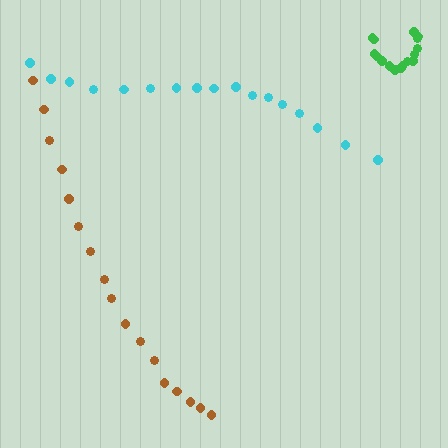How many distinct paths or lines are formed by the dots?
There are 3 distinct paths.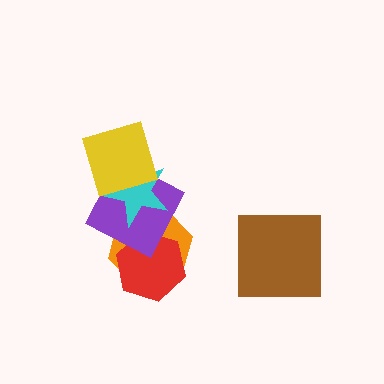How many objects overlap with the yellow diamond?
2 objects overlap with the yellow diamond.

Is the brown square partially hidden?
No, no other shape covers it.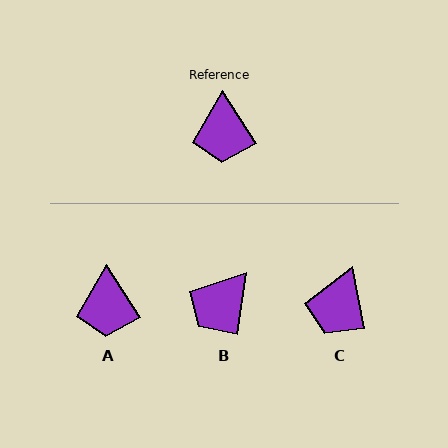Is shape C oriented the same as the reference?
No, it is off by about 22 degrees.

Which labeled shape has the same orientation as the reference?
A.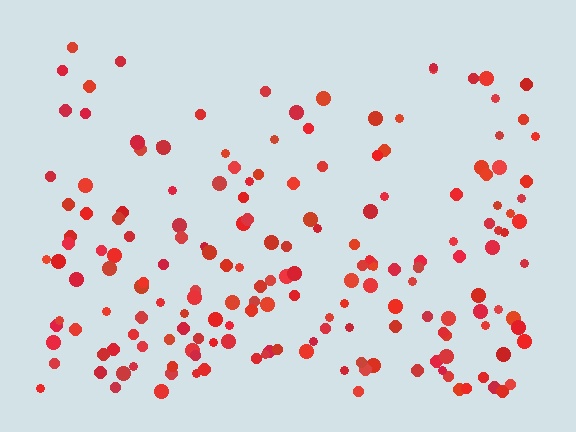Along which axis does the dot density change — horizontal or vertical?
Vertical.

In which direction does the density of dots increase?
From top to bottom, with the bottom side densest.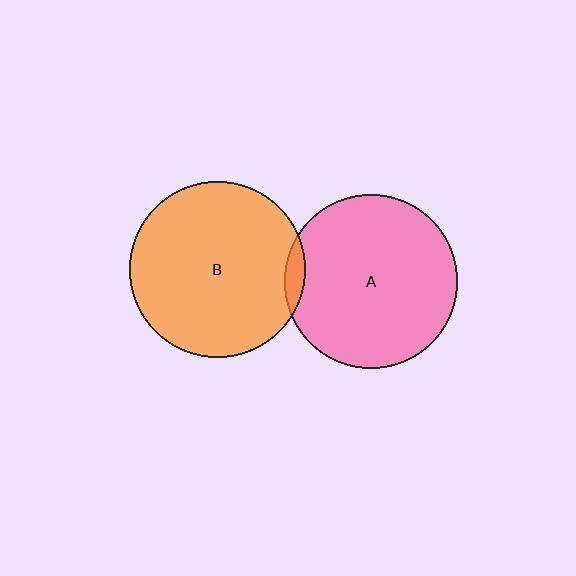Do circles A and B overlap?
Yes.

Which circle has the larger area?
Circle B (orange).